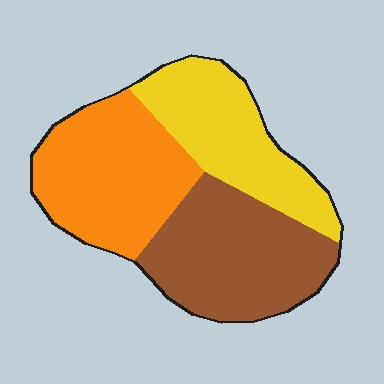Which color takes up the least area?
Yellow, at roughly 30%.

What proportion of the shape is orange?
Orange takes up about one third (1/3) of the shape.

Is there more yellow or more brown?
Brown.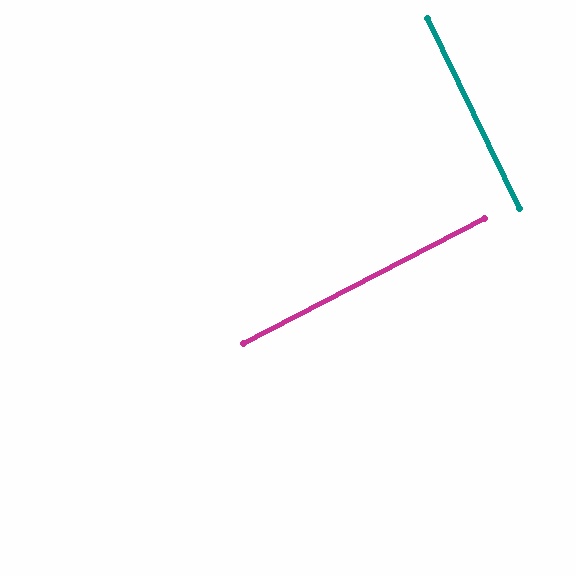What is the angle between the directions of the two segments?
Approximately 88 degrees.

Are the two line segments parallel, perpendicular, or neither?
Perpendicular — they meet at approximately 88°.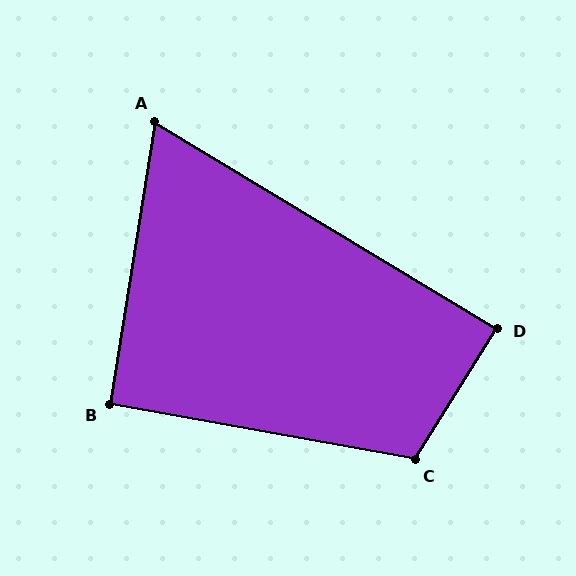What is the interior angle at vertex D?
Approximately 89 degrees (approximately right).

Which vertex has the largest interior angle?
C, at approximately 112 degrees.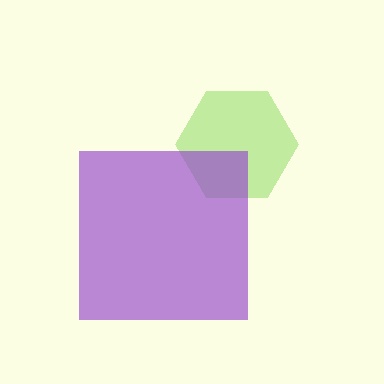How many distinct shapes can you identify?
There are 2 distinct shapes: a lime hexagon, a purple square.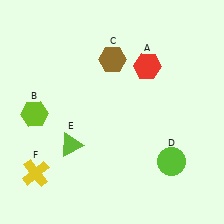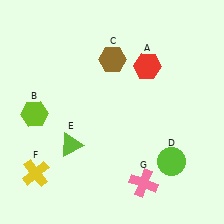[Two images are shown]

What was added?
A pink cross (G) was added in Image 2.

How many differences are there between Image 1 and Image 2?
There is 1 difference between the two images.